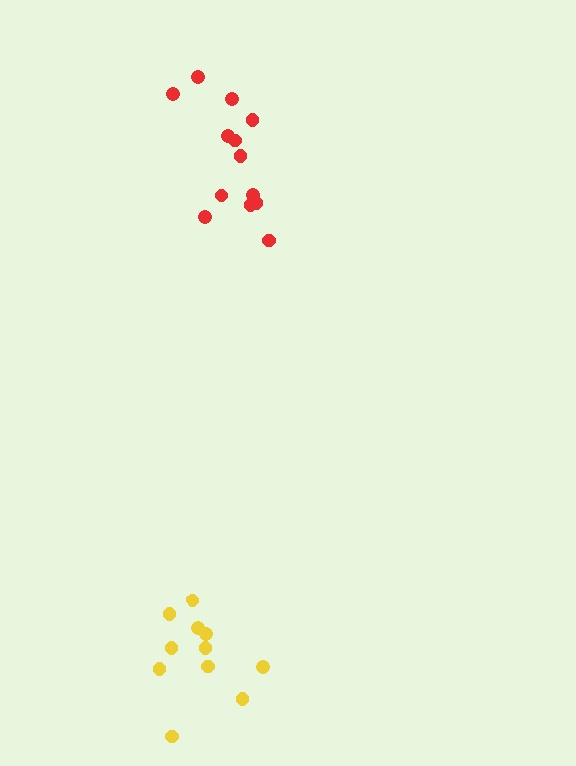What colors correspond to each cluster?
The clusters are colored: yellow, red.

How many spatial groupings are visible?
There are 2 spatial groupings.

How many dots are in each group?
Group 1: 11 dots, Group 2: 13 dots (24 total).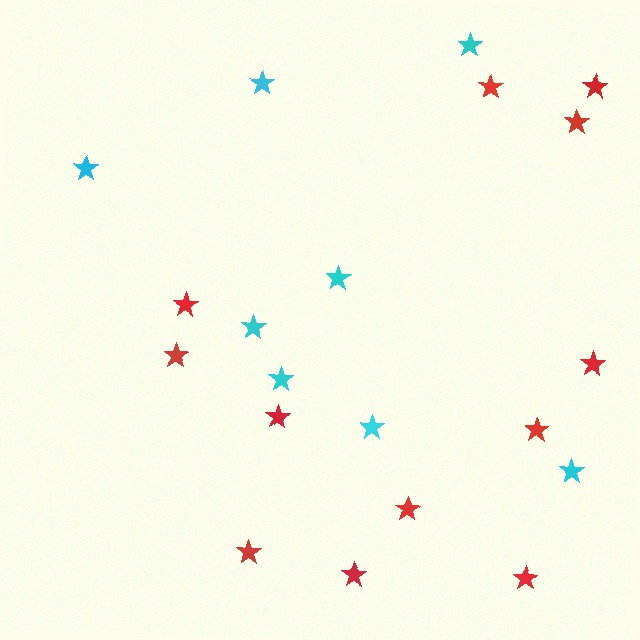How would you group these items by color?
There are 2 groups: one group of cyan stars (8) and one group of red stars (12).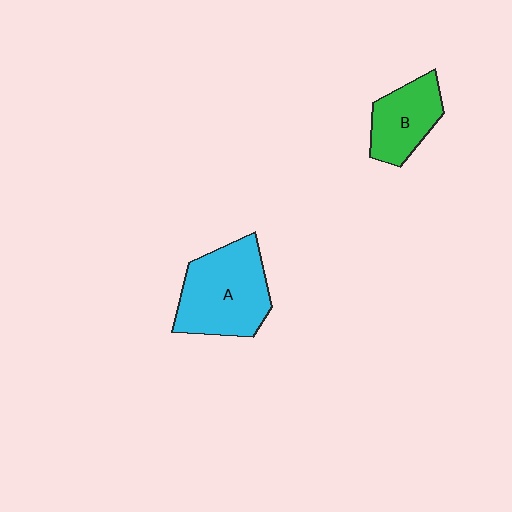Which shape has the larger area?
Shape A (cyan).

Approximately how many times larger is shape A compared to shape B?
Approximately 1.6 times.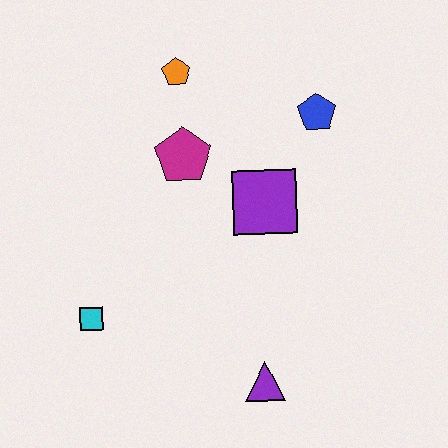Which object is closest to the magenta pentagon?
The orange pentagon is closest to the magenta pentagon.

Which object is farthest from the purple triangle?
The orange pentagon is farthest from the purple triangle.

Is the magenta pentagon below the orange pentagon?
Yes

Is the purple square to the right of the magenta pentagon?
Yes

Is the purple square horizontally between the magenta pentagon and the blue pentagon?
Yes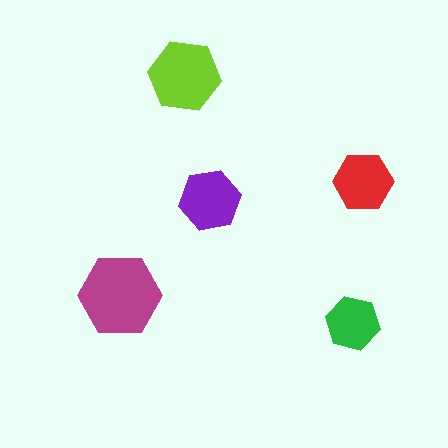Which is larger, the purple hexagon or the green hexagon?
The purple one.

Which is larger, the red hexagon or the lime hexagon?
The lime one.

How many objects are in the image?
There are 5 objects in the image.